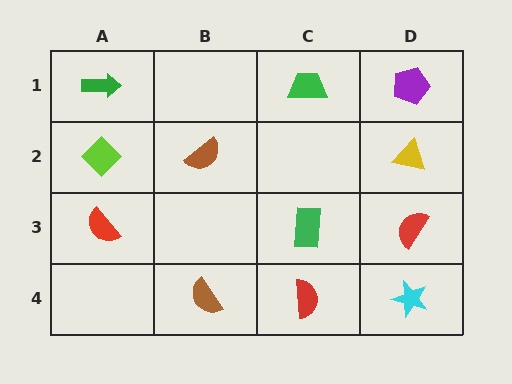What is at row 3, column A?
A red semicircle.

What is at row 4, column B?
A brown semicircle.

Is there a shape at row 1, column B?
No, that cell is empty.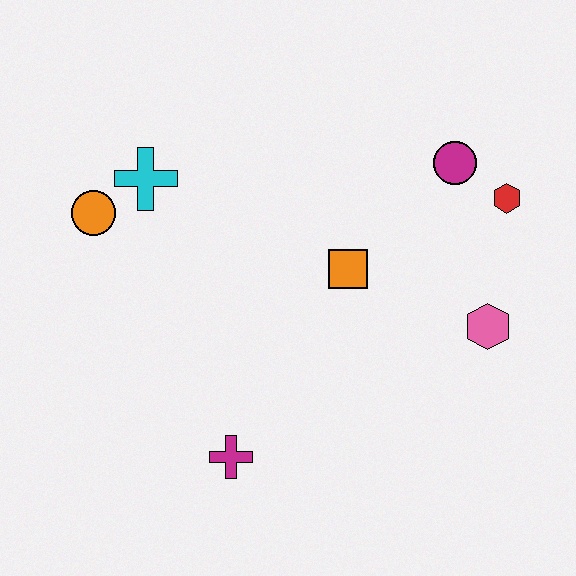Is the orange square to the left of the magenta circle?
Yes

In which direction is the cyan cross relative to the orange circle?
The cyan cross is to the right of the orange circle.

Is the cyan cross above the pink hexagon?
Yes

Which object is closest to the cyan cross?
The orange circle is closest to the cyan cross.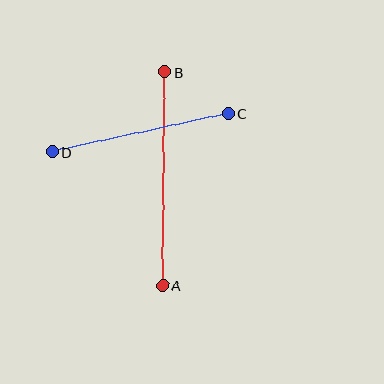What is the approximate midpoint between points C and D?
The midpoint is at approximately (140, 133) pixels.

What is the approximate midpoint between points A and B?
The midpoint is at approximately (164, 179) pixels.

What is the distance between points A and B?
The distance is approximately 214 pixels.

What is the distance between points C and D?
The distance is approximately 180 pixels.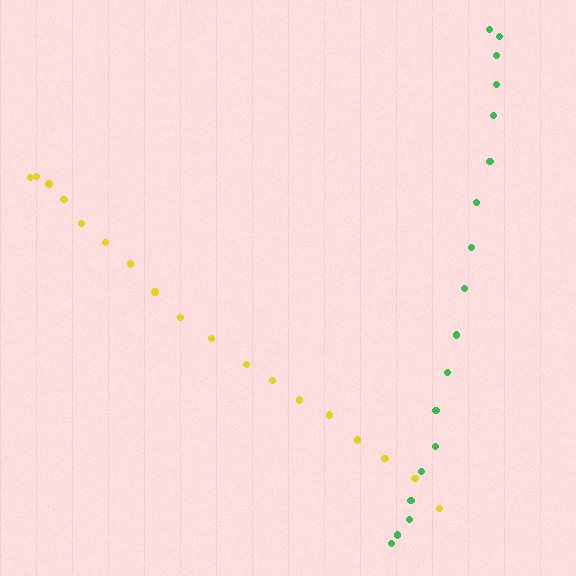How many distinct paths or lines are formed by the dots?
There are 2 distinct paths.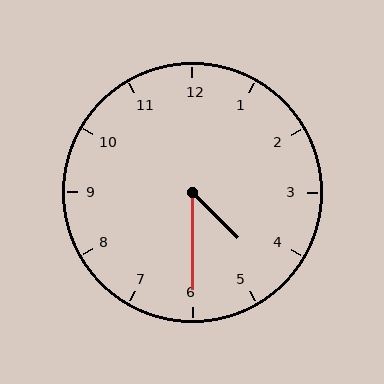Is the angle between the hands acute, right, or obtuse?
It is acute.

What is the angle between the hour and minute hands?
Approximately 45 degrees.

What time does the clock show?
4:30.